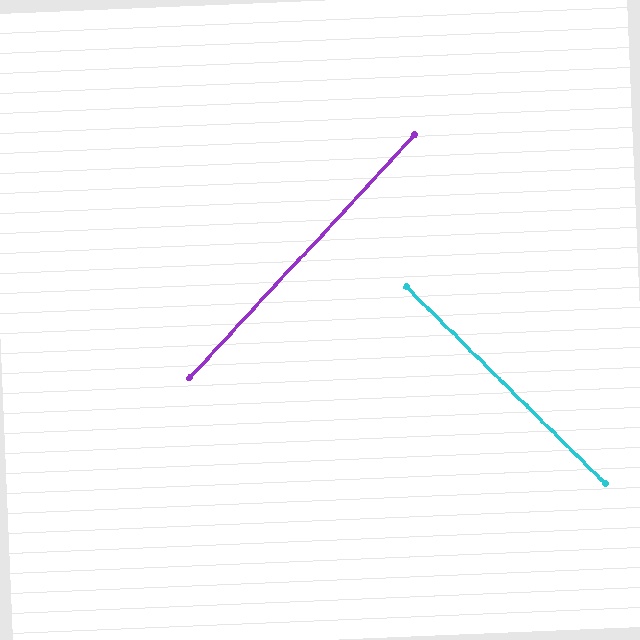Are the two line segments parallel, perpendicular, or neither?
Perpendicular — they meet at approximately 88°.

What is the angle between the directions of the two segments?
Approximately 88 degrees.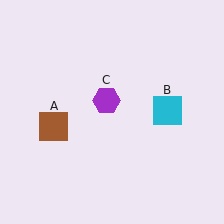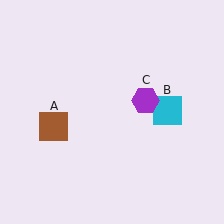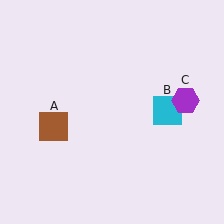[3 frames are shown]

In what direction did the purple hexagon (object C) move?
The purple hexagon (object C) moved right.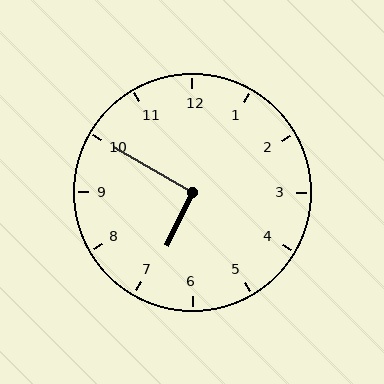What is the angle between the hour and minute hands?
Approximately 95 degrees.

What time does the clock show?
6:50.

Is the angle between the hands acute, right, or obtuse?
It is right.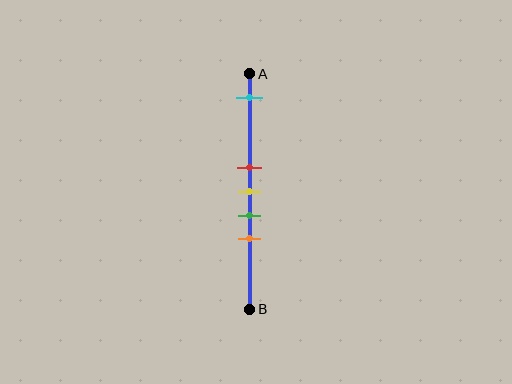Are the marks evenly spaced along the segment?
No, the marks are not evenly spaced.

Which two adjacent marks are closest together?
The red and yellow marks are the closest adjacent pair.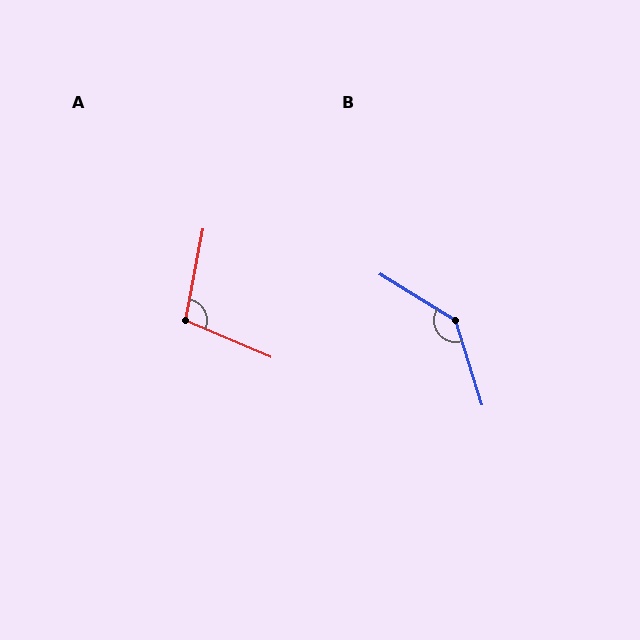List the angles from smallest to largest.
A (102°), B (139°).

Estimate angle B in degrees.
Approximately 139 degrees.